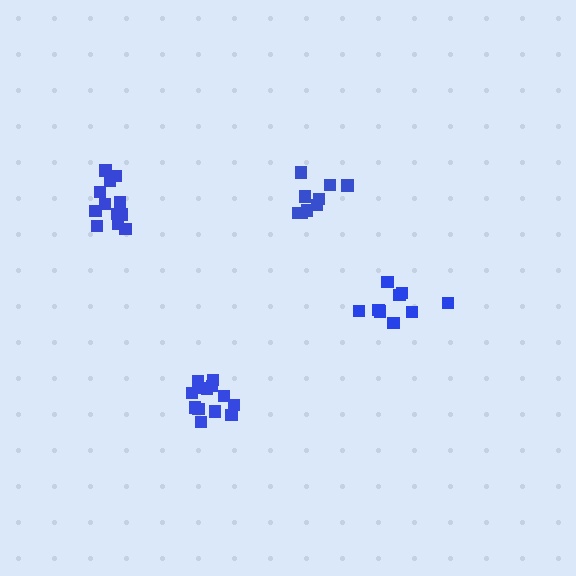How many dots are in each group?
Group 1: 13 dots, Group 2: 9 dots, Group 3: 9 dots, Group 4: 12 dots (43 total).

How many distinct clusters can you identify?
There are 4 distinct clusters.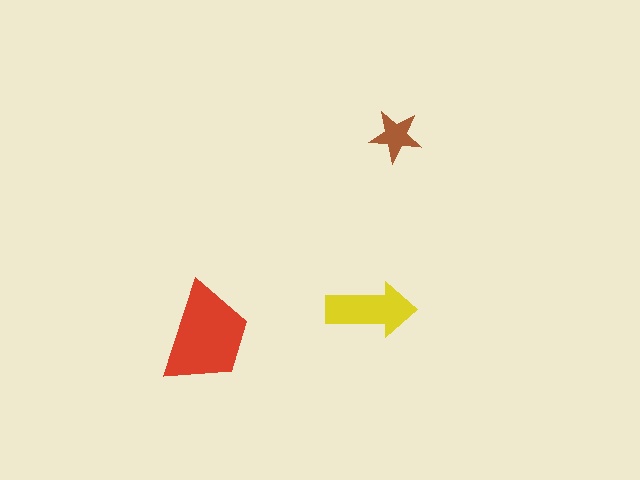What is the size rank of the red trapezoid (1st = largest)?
1st.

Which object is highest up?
The brown star is topmost.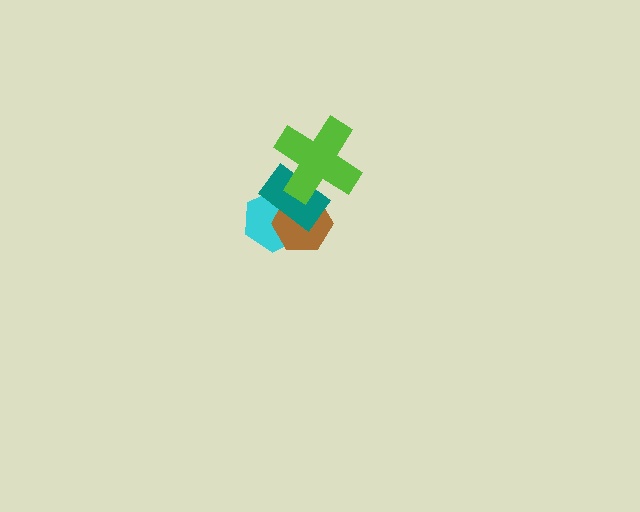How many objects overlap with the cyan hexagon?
2 objects overlap with the cyan hexagon.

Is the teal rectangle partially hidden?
Yes, it is partially covered by another shape.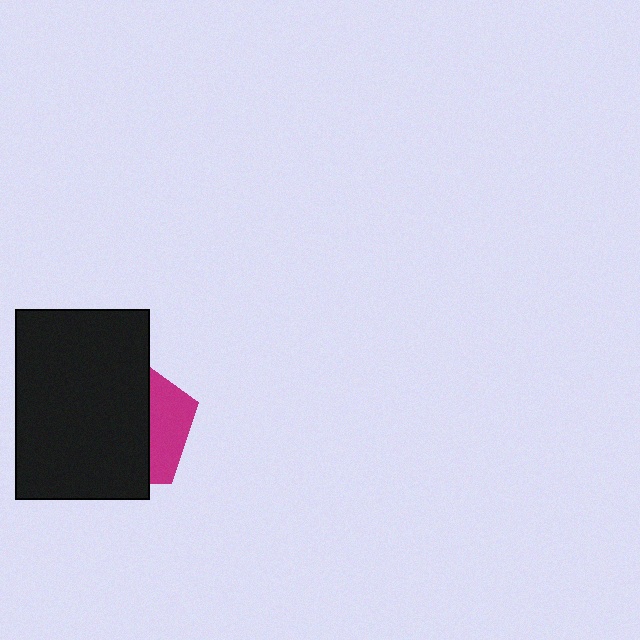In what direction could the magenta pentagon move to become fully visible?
The magenta pentagon could move right. That would shift it out from behind the black rectangle entirely.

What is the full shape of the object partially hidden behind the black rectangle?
The partially hidden object is a magenta pentagon.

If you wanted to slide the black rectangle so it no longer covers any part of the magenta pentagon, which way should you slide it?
Slide it left — that is the most direct way to separate the two shapes.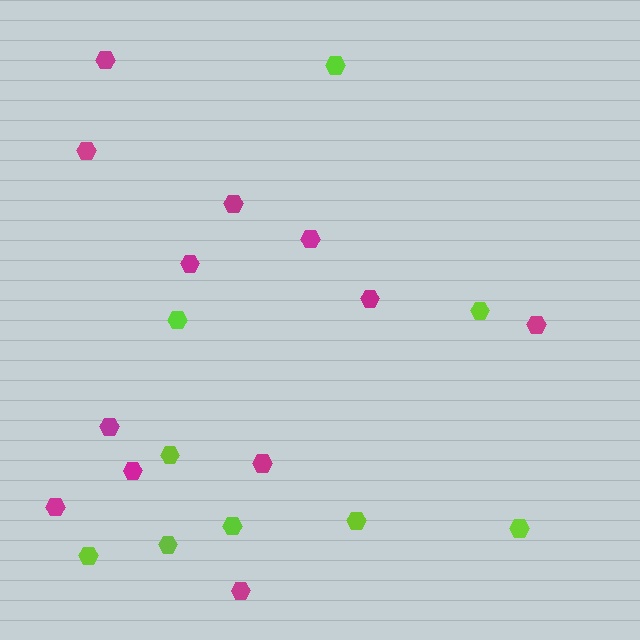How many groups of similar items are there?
There are 2 groups: one group of lime hexagons (9) and one group of magenta hexagons (12).